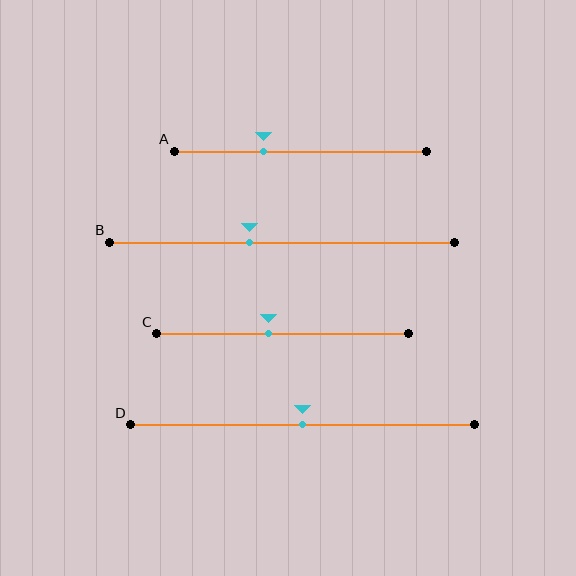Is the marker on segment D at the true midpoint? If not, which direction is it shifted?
Yes, the marker on segment D is at the true midpoint.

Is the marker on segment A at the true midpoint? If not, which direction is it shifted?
No, the marker on segment A is shifted to the left by about 15% of the segment length.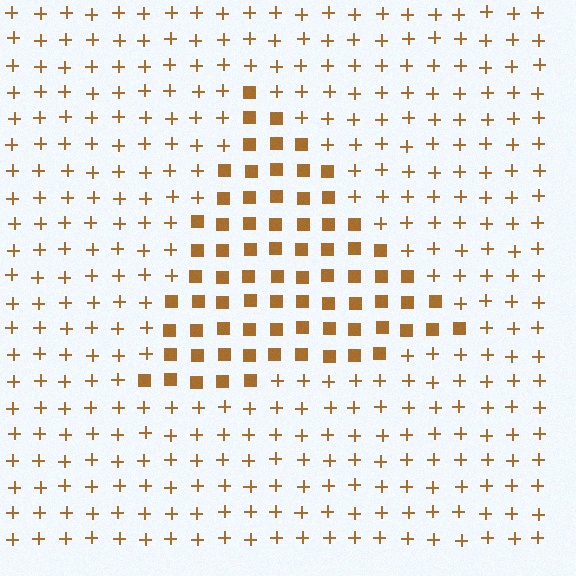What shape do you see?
I see a triangle.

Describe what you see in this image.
The image is filled with small brown elements arranged in a uniform grid. A triangle-shaped region contains squares, while the surrounding area contains plus signs. The boundary is defined purely by the change in element shape.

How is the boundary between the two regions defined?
The boundary is defined by a change in element shape: squares inside vs. plus signs outside. All elements share the same color and spacing.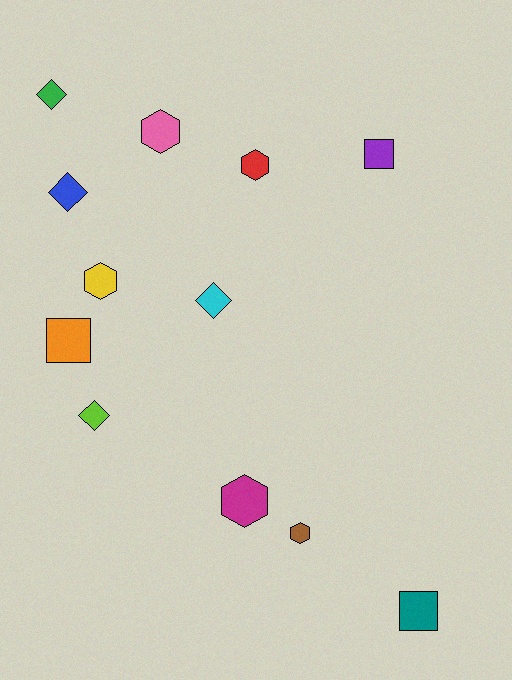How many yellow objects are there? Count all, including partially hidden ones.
There is 1 yellow object.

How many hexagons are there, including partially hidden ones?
There are 5 hexagons.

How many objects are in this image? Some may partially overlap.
There are 12 objects.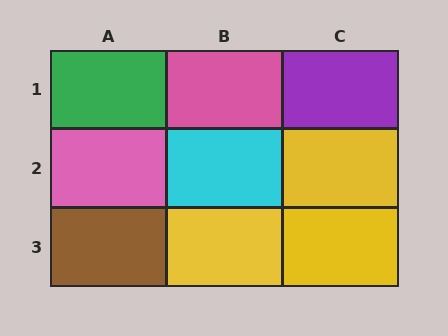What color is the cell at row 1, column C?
Purple.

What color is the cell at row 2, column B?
Cyan.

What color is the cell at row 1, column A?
Green.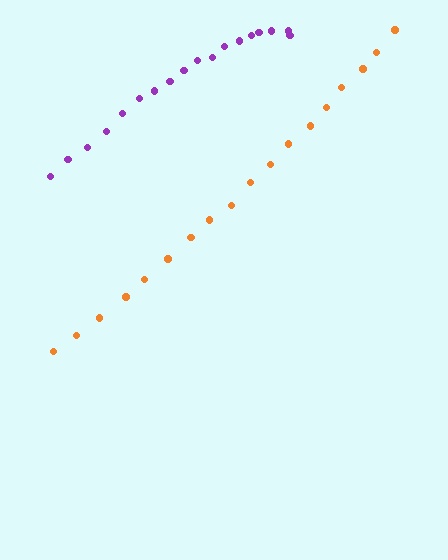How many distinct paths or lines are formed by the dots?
There are 2 distinct paths.